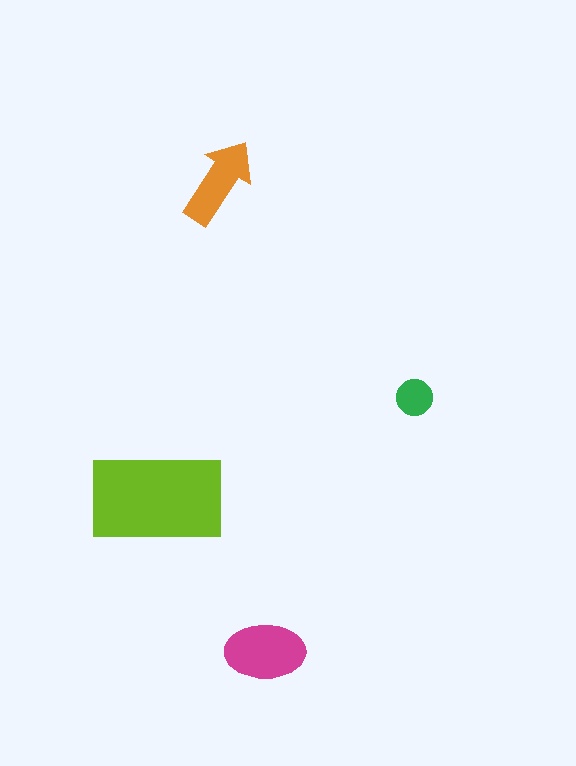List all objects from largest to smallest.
The lime rectangle, the magenta ellipse, the orange arrow, the green circle.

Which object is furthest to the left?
The lime rectangle is leftmost.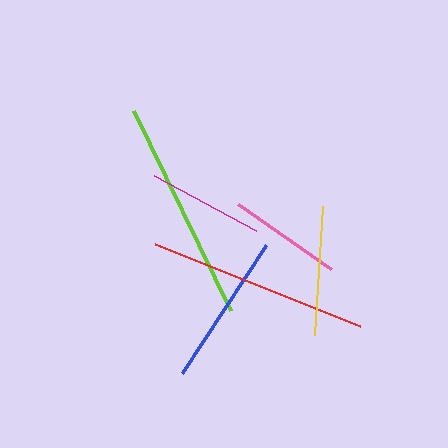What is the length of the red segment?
The red segment is approximately 220 pixels long.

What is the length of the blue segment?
The blue segment is approximately 153 pixels long.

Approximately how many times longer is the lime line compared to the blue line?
The lime line is approximately 1.4 times the length of the blue line.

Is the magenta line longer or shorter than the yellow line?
The yellow line is longer than the magenta line.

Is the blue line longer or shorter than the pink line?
The blue line is longer than the pink line.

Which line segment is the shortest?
The pink line is the shortest at approximately 114 pixels.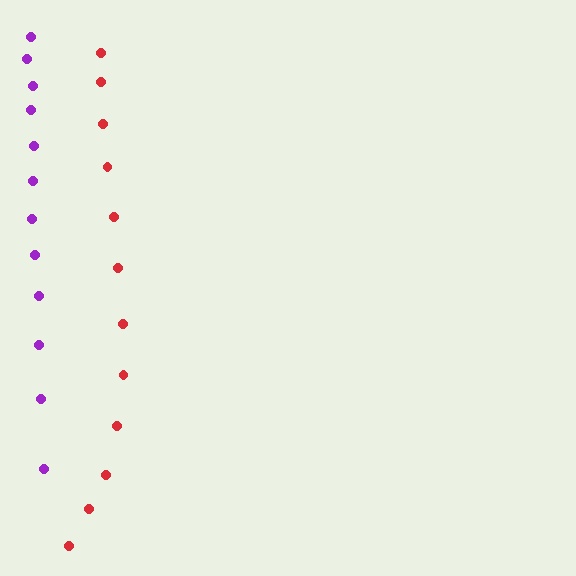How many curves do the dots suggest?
There are 2 distinct paths.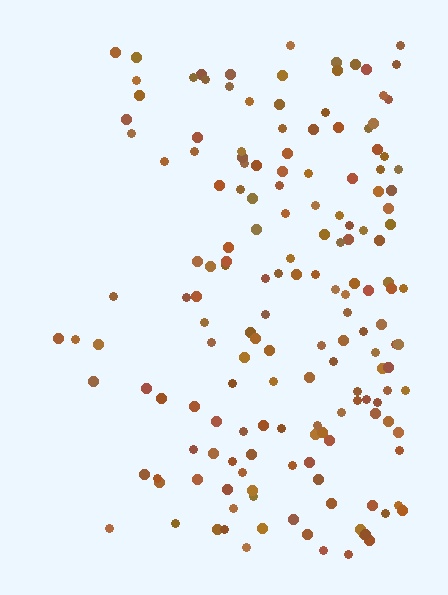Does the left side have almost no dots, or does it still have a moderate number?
Still a moderate number, just noticeably fewer than the right.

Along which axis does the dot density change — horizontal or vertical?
Horizontal.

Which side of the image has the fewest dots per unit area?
The left.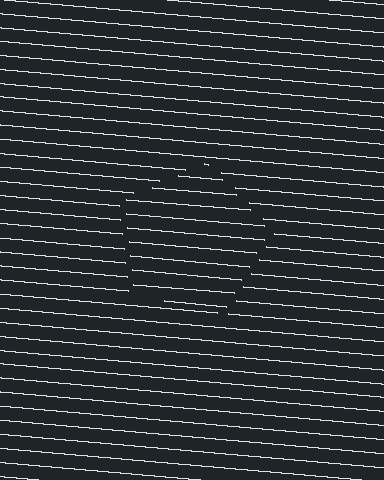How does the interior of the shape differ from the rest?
The interior of the shape contains the same grating, shifted by half a period — the contour is defined by the phase discontinuity where line-ends from the inner and outer gratings abut.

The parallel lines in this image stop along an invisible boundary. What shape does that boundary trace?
An illusory pentagon. The interior of the shape contains the same grating, shifted by half a period — the contour is defined by the phase discontinuity where line-ends from the inner and outer gratings abut.